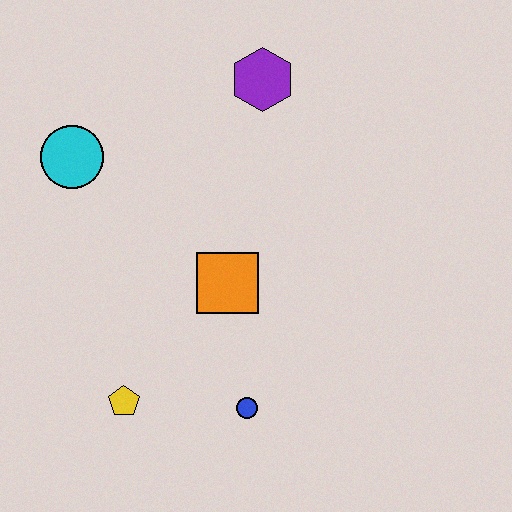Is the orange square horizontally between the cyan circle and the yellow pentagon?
No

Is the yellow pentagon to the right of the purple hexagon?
No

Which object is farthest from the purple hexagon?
The yellow pentagon is farthest from the purple hexagon.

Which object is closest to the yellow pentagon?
The blue circle is closest to the yellow pentagon.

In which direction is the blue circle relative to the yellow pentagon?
The blue circle is to the right of the yellow pentagon.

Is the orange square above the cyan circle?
No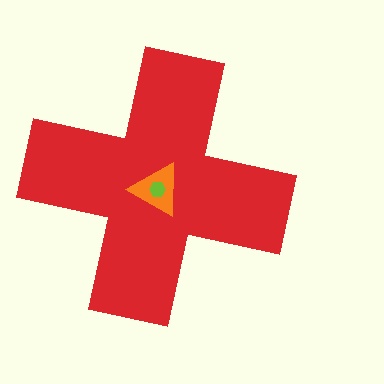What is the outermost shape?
The red cross.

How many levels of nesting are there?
3.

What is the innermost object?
The lime hexagon.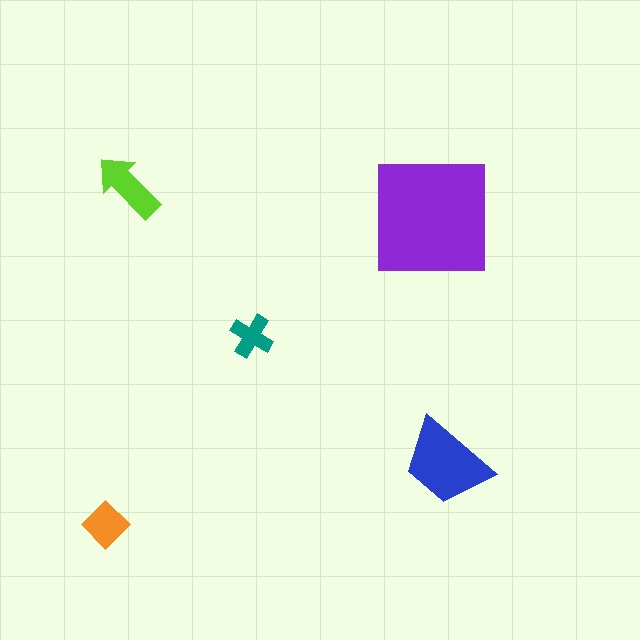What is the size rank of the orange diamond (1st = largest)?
4th.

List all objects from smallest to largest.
The teal cross, the orange diamond, the lime arrow, the blue trapezoid, the purple square.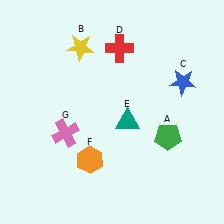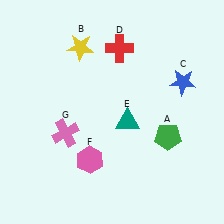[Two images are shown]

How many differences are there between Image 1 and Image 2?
There is 1 difference between the two images.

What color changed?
The hexagon (F) changed from orange in Image 1 to pink in Image 2.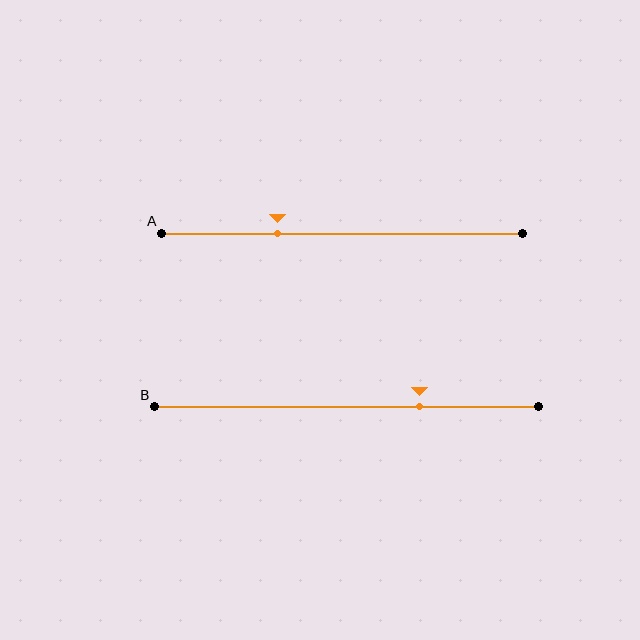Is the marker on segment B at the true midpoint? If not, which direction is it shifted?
No, the marker on segment B is shifted to the right by about 19% of the segment length.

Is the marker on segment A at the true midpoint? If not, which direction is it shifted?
No, the marker on segment A is shifted to the left by about 18% of the segment length.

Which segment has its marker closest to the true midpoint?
Segment A has its marker closest to the true midpoint.